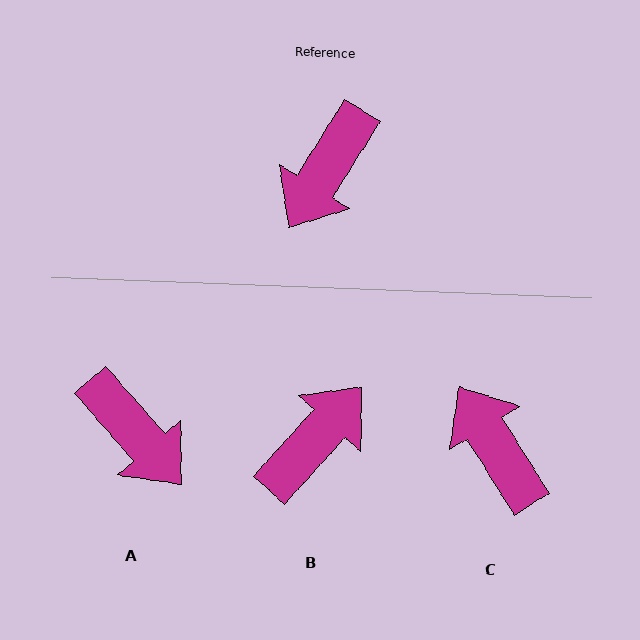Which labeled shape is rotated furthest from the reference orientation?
B, about 170 degrees away.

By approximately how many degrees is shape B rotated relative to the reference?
Approximately 170 degrees counter-clockwise.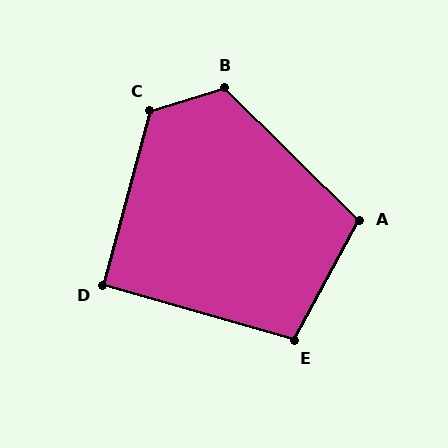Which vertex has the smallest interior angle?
D, at approximately 91 degrees.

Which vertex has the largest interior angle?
C, at approximately 121 degrees.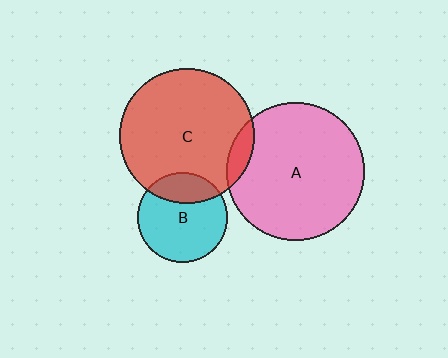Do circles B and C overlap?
Yes.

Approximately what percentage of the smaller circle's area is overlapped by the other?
Approximately 25%.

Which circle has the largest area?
Circle A (pink).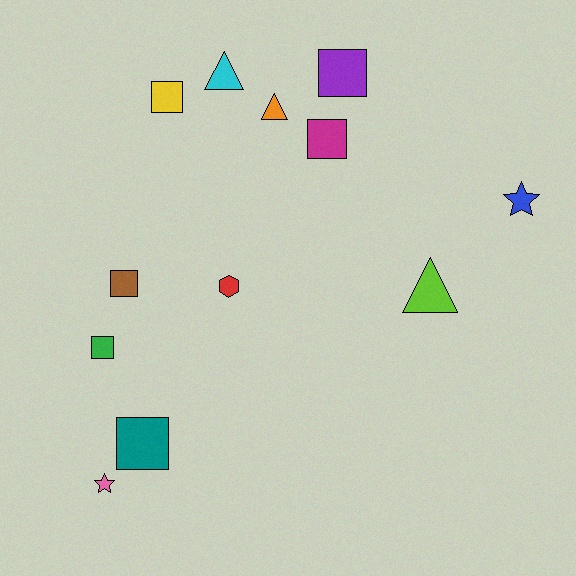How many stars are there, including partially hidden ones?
There are 2 stars.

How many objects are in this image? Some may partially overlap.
There are 12 objects.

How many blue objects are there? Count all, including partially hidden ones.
There is 1 blue object.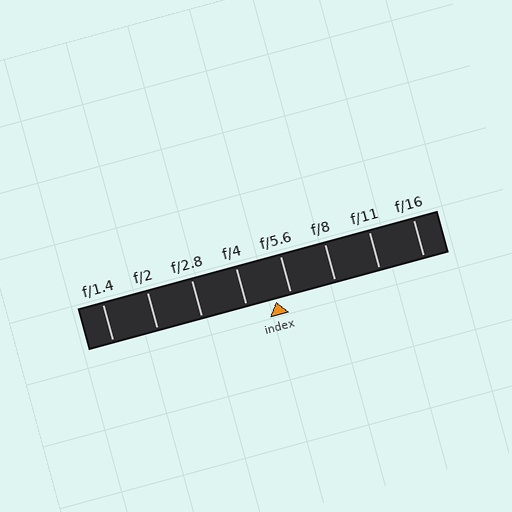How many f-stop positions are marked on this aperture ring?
There are 8 f-stop positions marked.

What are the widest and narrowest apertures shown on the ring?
The widest aperture shown is f/1.4 and the narrowest is f/16.